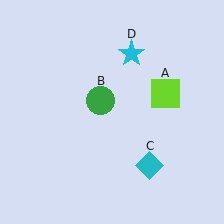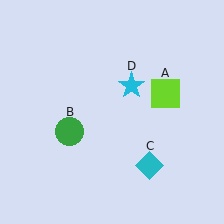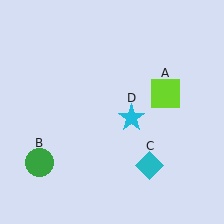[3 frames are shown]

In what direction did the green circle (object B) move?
The green circle (object B) moved down and to the left.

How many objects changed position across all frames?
2 objects changed position: green circle (object B), cyan star (object D).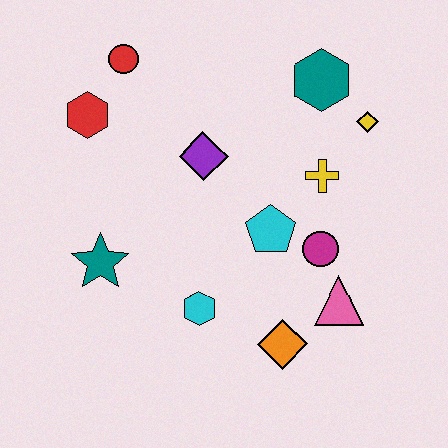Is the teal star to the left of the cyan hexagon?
Yes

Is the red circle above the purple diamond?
Yes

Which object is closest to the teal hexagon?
The yellow diamond is closest to the teal hexagon.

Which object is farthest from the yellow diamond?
The teal star is farthest from the yellow diamond.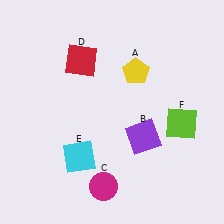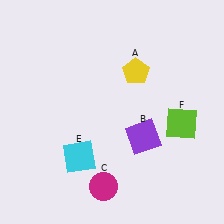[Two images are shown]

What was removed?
The red square (D) was removed in Image 2.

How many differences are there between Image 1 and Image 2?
There is 1 difference between the two images.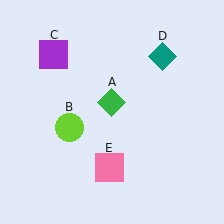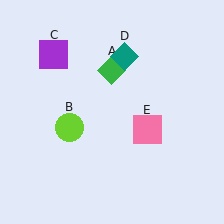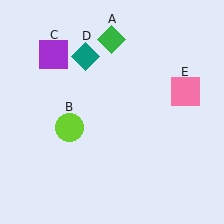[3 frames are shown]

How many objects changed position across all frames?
3 objects changed position: green diamond (object A), teal diamond (object D), pink square (object E).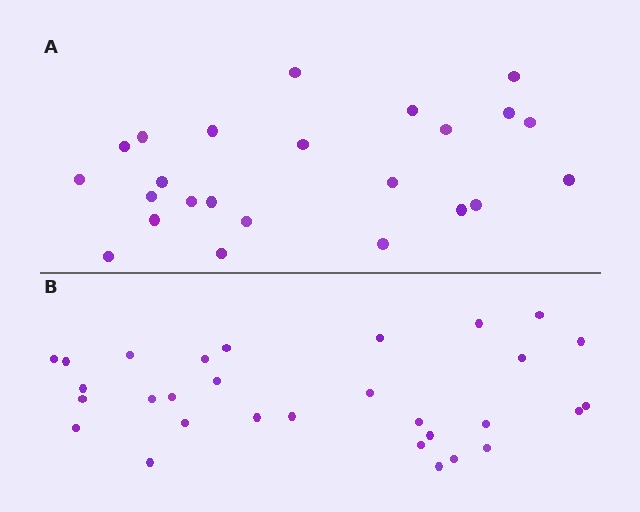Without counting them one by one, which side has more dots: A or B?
Region B (the bottom region) has more dots.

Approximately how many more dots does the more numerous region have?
Region B has about 6 more dots than region A.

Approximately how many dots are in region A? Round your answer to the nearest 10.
About 20 dots. (The exact count is 24, which rounds to 20.)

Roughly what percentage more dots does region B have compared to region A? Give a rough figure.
About 25% more.